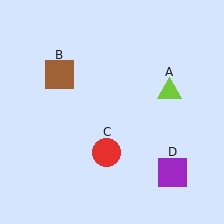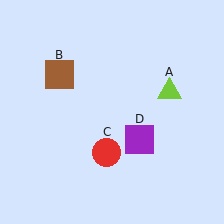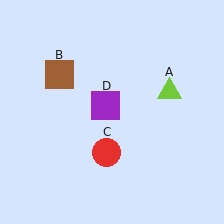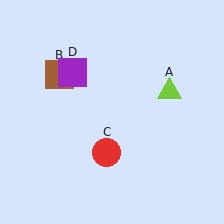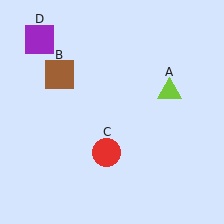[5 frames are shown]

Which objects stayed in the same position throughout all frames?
Lime triangle (object A) and brown square (object B) and red circle (object C) remained stationary.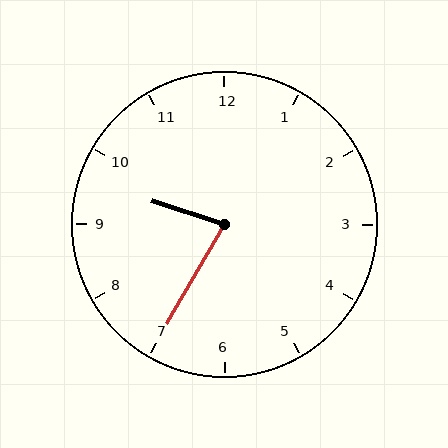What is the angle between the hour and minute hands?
Approximately 78 degrees.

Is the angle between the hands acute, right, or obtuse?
It is acute.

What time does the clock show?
9:35.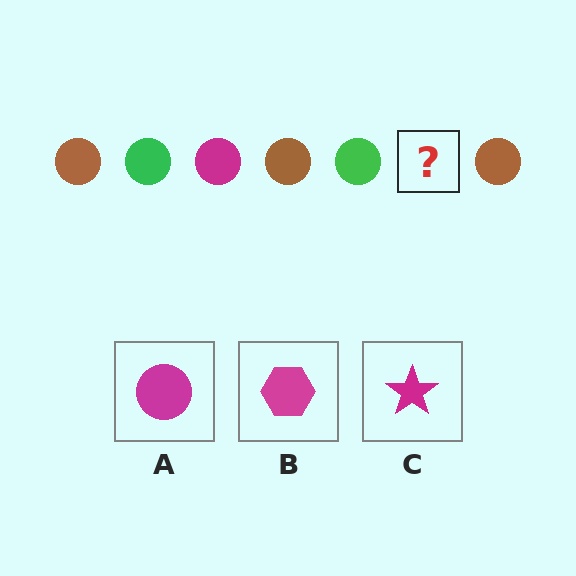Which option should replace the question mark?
Option A.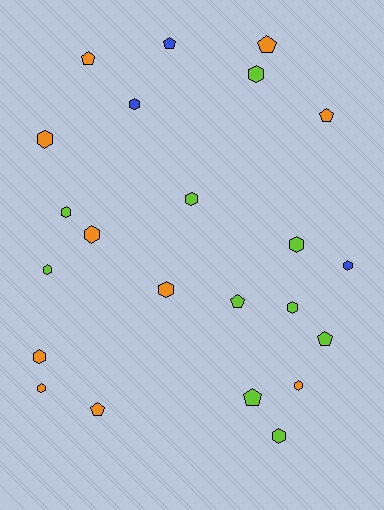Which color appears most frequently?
Orange, with 10 objects.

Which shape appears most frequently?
Hexagon, with 15 objects.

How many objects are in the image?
There are 23 objects.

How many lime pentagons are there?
There are 3 lime pentagons.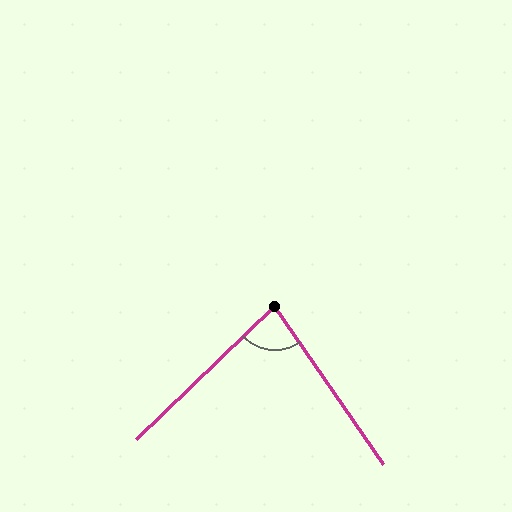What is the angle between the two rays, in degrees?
Approximately 81 degrees.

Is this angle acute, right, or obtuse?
It is acute.